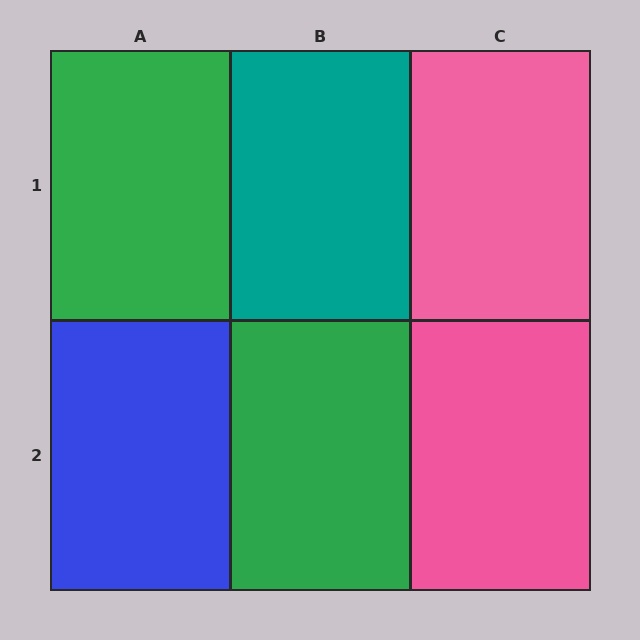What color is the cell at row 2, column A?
Blue.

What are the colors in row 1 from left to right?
Green, teal, pink.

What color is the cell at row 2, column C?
Pink.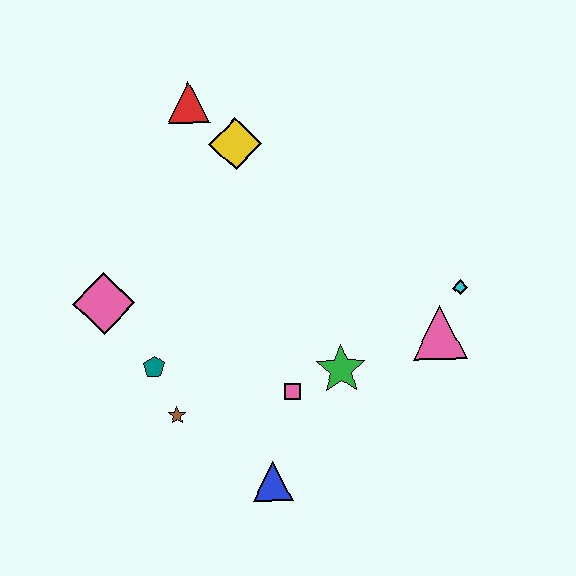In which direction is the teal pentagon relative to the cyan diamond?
The teal pentagon is to the left of the cyan diamond.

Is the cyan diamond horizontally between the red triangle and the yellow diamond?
No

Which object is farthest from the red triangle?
The blue triangle is farthest from the red triangle.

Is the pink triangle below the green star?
No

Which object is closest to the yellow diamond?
The red triangle is closest to the yellow diamond.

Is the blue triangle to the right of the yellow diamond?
Yes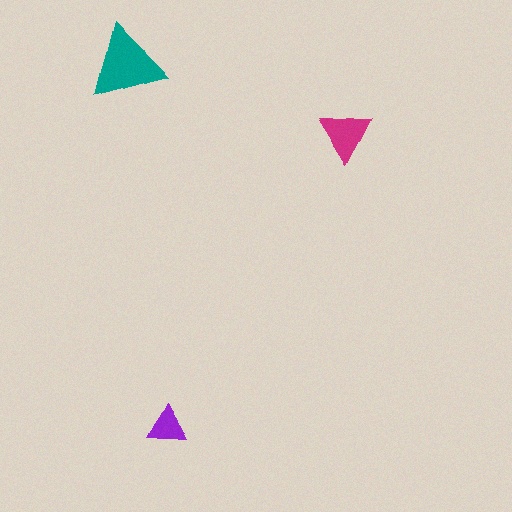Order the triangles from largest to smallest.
the teal one, the magenta one, the purple one.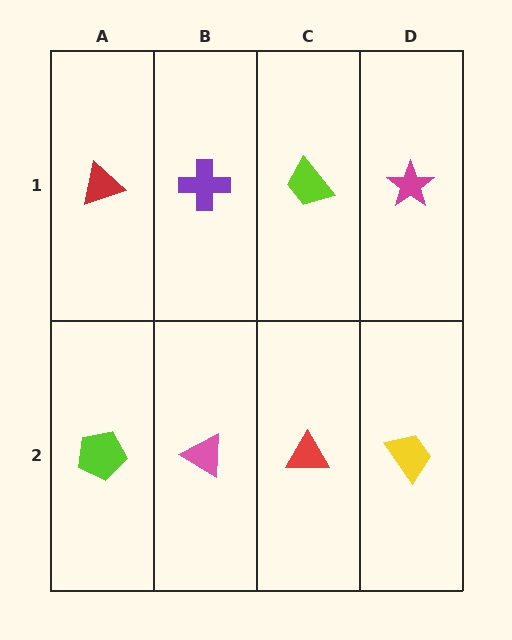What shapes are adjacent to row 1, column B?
A pink triangle (row 2, column B), a red triangle (row 1, column A), a lime trapezoid (row 1, column C).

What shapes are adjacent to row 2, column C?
A lime trapezoid (row 1, column C), a pink triangle (row 2, column B), a yellow trapezoid (row 2, column D).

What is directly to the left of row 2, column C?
A pink triangle.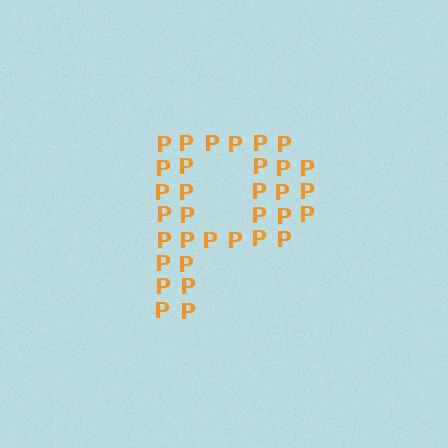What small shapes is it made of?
It is made of small letter P's.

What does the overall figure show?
The overall figure shows the letter P.